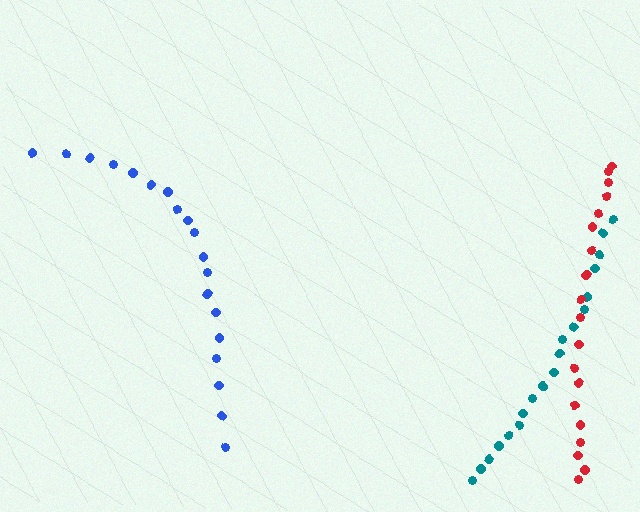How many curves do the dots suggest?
There are 3 distinct paths.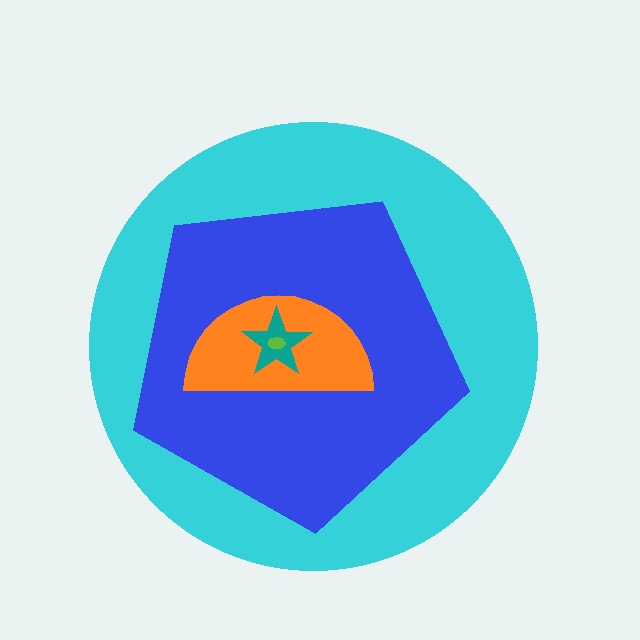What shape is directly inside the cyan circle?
The blue pentagon.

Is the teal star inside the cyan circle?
Yes.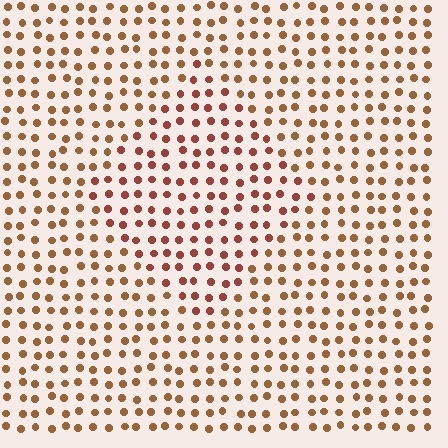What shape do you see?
I see a diamond.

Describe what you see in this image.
The image is filled with small brown elements in a uniform arrangement. A diamond-shaped region is visible where the elements are tinted to a slightly different hue, forming a subtle color boundary.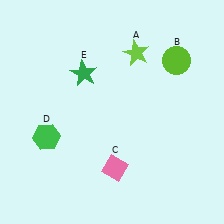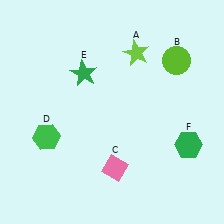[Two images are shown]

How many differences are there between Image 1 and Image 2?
There is 1 difference between the two images.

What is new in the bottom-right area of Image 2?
A green hexagon (F) was added in the bottom-right area of Image 2.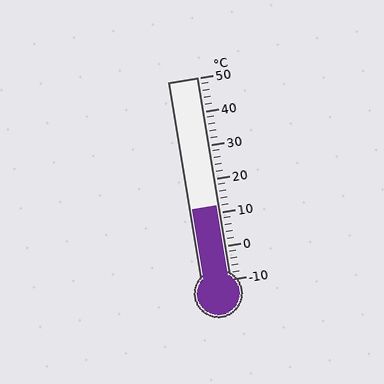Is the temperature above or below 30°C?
The temperature is below 30°C.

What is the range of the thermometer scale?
The thermometer scale ranges from -10°C to 50°C.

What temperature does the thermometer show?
The thermometer shows approximately 12°C.